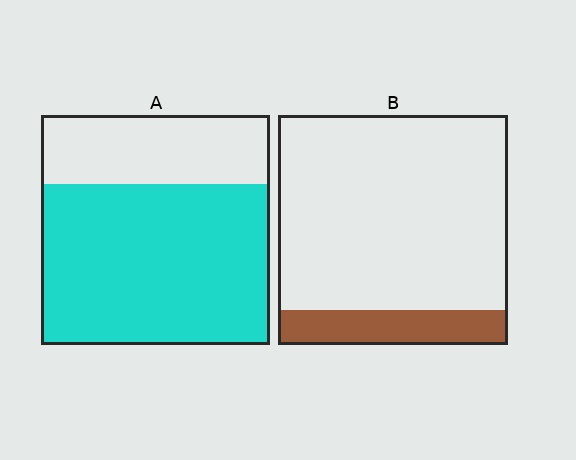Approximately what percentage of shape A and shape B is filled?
A is approximately 70% and B is approximately 15%.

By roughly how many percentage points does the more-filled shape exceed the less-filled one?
By roughly 55 percentage points (A over B).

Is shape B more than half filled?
No.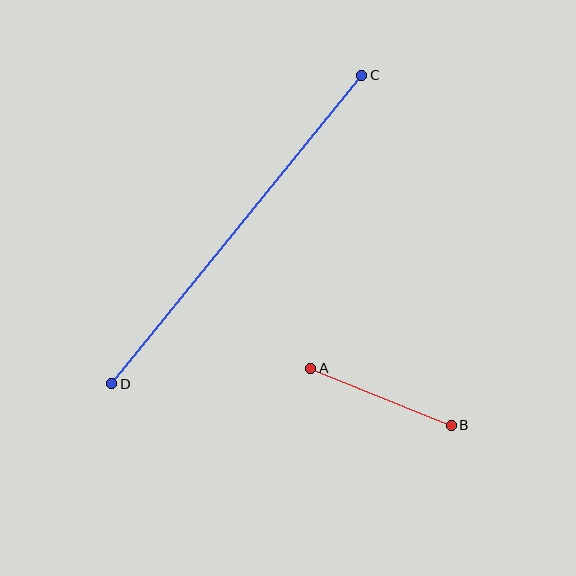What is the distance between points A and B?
The distance is approximately 151 pixels.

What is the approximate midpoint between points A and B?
The midpoint is at approximately (381, 397) pixels.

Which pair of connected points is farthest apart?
Points C and D are farthest apart.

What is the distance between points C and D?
The distance is approximately 397 pixels.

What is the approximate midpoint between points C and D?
The midpoint is at approximately (237, 230) pixels.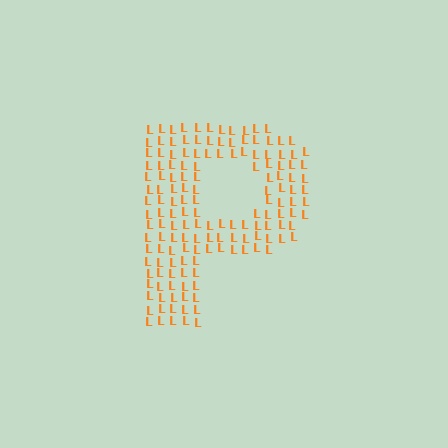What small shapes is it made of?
It is made of small letter L's.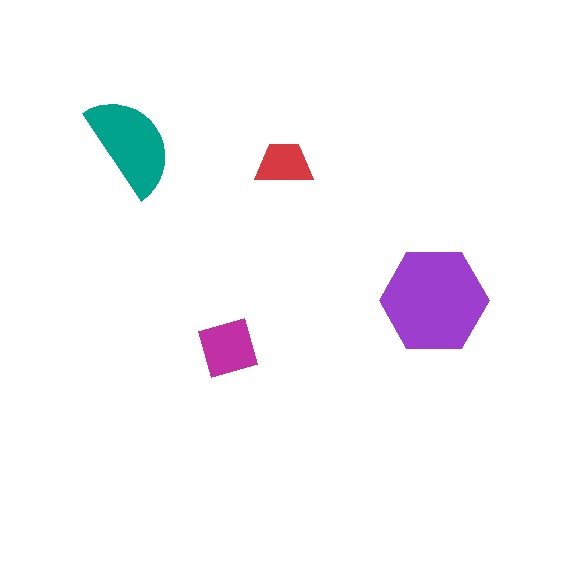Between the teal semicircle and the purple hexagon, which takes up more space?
The purple hexagon.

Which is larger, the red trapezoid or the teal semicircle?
The teal semicircle.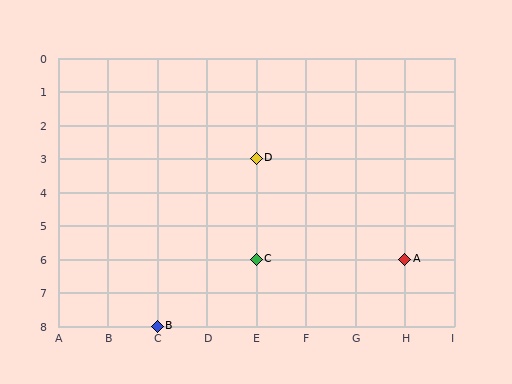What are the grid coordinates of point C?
Point C is at grid coordinates (E, 6).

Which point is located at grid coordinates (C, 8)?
Point B is at (C, 8).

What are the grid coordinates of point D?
Point D is at grid coordinates (E, 3).